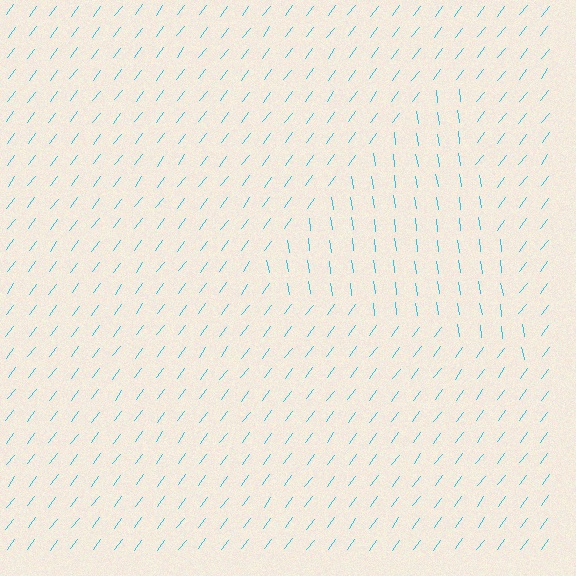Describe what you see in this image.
The image is filled with small cyan line segments. A triangle region in the image has lines oriented differently from the surrounding lines, creating a visible texture boundary.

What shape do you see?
I see a triangle.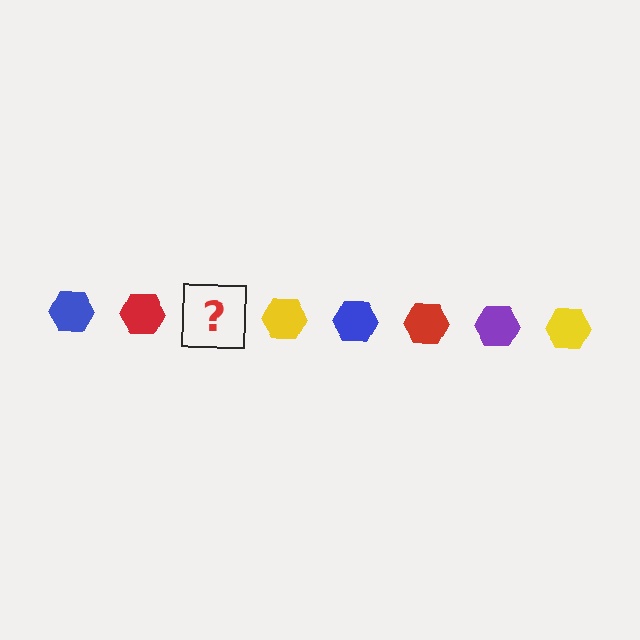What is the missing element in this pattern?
The missing element is a purple hexagon.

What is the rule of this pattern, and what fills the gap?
The rule is that the pattern cycles through blue, red, purple, yellow hexagons. The gap should be filled with a purple hexagon.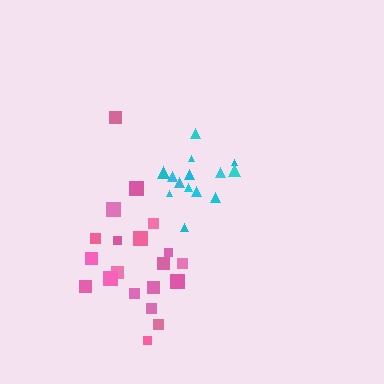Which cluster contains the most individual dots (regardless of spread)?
Pink (20).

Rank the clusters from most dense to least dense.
cyan, pink.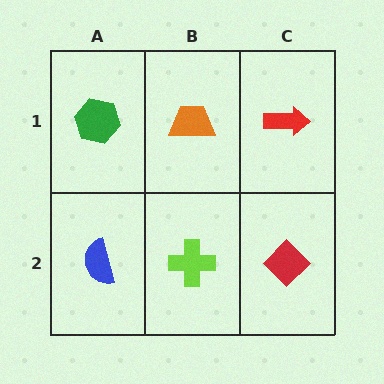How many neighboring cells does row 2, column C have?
2.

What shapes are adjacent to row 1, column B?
A lime cross (row 2, column B), a green hexagon (row 1, column A), a red arrow (row 1, column C).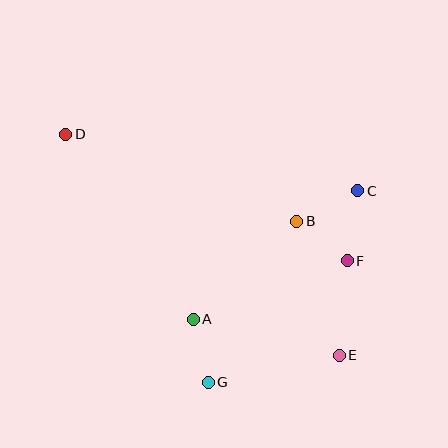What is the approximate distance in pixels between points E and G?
The distance between E and G is approximately 134 pixels.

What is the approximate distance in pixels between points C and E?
The distance between C and E is approximately 165 pixels.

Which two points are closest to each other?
Points B and F are closest to each other.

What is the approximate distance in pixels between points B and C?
The distance between B and C is approximately 68 pixels.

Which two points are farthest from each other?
Points D and E are farthest from each other.